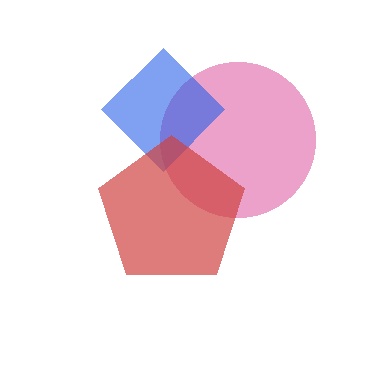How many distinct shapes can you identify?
There are 3 distinct shapes: a magenta circle, a blue diamond, a red pentagon.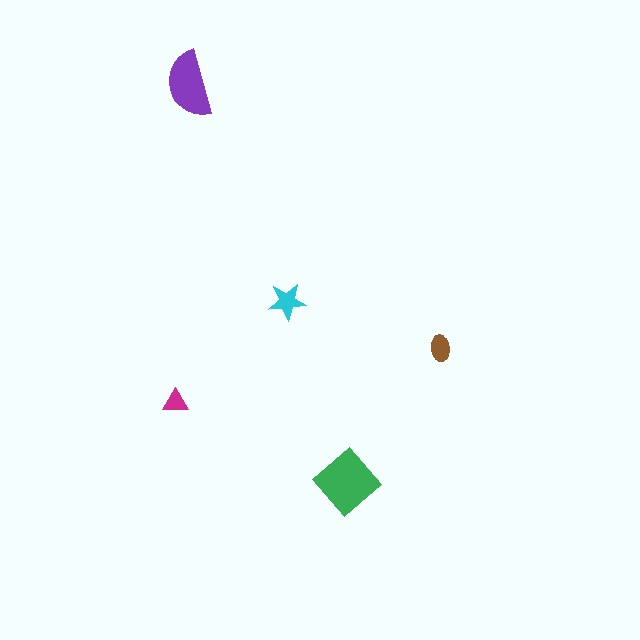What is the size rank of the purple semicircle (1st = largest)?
2nd.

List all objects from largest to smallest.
The green diamond, the purple semicircle, the cyan star, the brown ellipse, the magenta triangle.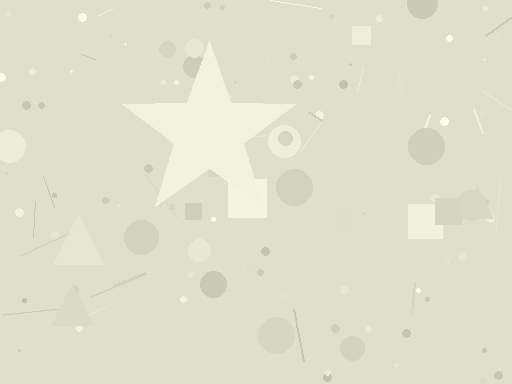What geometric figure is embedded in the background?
A star is embedded in the background.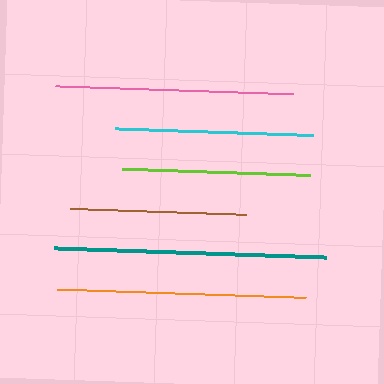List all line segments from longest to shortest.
From longest to shortest: teal, orange, pink, cyan, lime, brown.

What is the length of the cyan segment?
The cyan segment is approximately 198 pixels long.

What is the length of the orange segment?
The orange segment is approximately 250 pixels long.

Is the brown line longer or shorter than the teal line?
The teal line is longer than the brown line.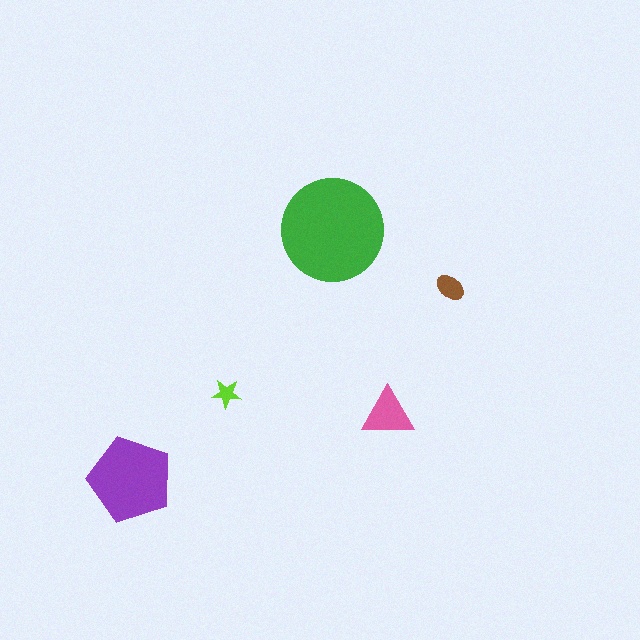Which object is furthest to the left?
The purple pentagon is leftmost.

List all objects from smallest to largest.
The lime star, the brown ellipse, the pink triangle, the purple pentagon, the green circle.